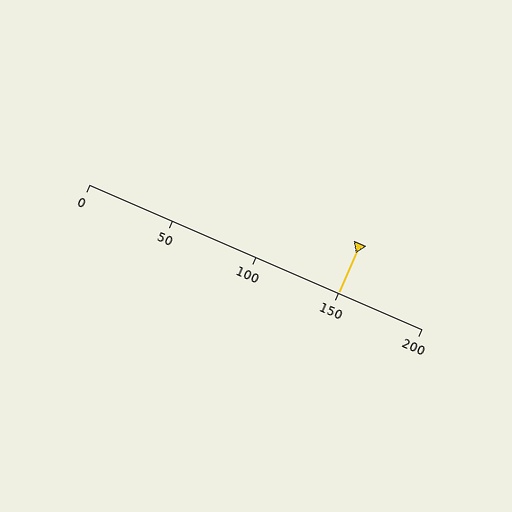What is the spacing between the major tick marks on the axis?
The major ticks are spaced 50 apart.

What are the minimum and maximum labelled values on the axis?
The axis runs from 0 to 200.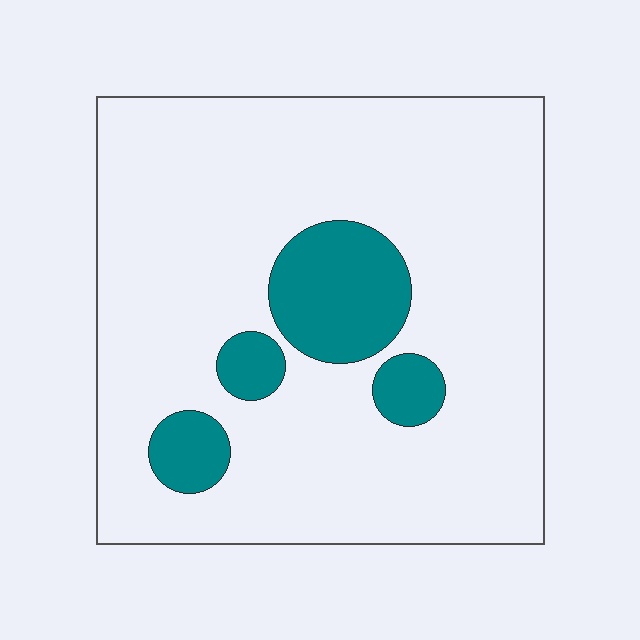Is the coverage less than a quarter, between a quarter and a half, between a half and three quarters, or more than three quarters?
Less than a quarter.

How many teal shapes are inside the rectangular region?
4.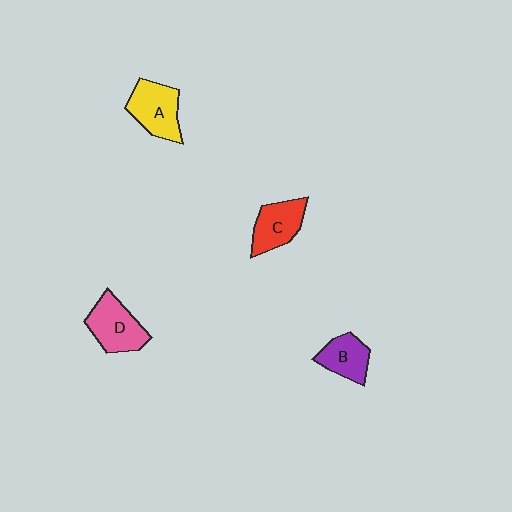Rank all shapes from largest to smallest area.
From largest to smallest: D (pink), A (yellow), C (red), B (purple).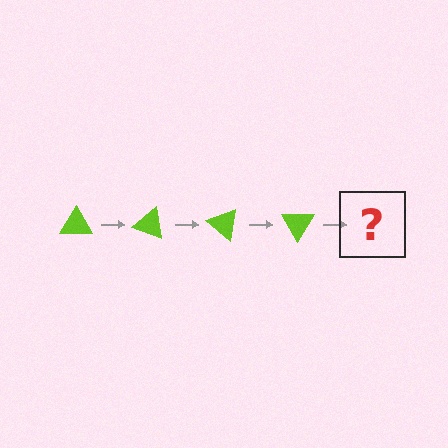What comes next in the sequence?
The next element should be a lime triangle rotated 80 degrees.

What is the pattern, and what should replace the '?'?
The pattern is that the triangle rotates 20 degrees each step. The '?' should be a lime triangle rotated 80 degrees.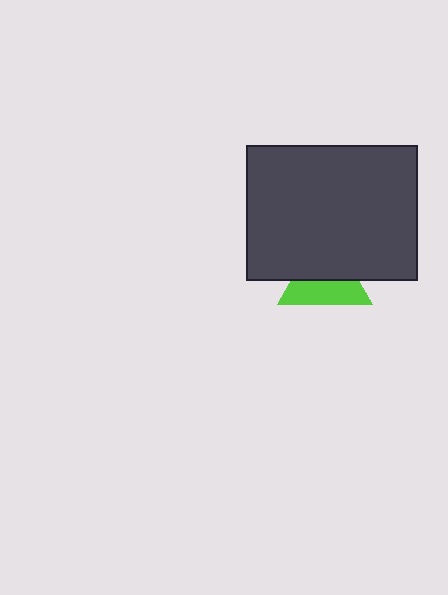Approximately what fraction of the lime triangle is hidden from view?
Roughly 51% of the lime triangle is hidden behind the dark gray rectangle.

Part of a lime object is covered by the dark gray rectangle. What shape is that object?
It is a triangle.